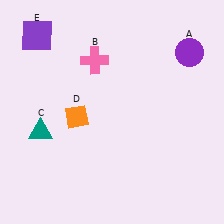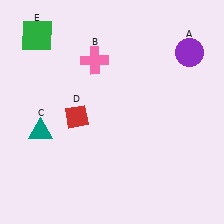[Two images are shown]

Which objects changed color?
D changed from orange to red. E changed from purple to green.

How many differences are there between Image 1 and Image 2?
There are 2 differences between the two images.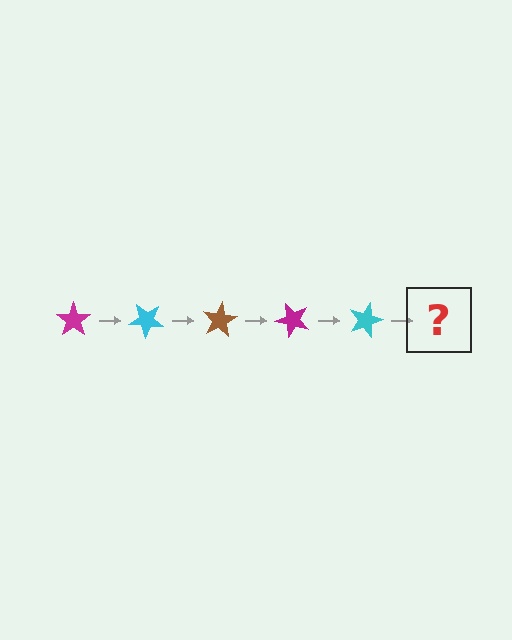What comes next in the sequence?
The next element should be a brown star, rotated 200 degrees from the start.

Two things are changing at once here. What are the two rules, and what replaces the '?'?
The two rules are that it rotates 40 degrees each step and the color cycles through magenta, cyan, and brown. The '?' should be a brown star, rotated 200 degrees from the start.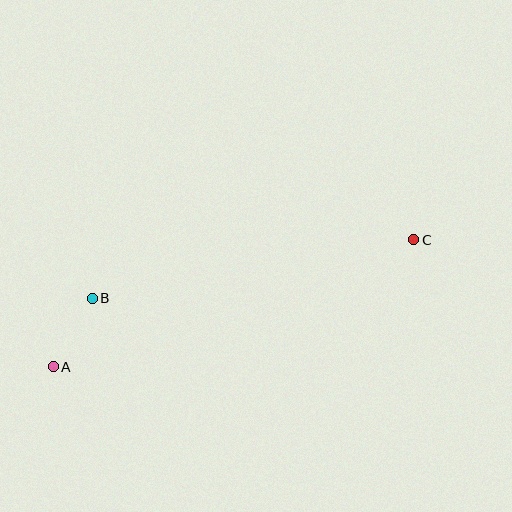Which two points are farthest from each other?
Points A and C are farthest from each other.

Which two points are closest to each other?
Points A and B are closest to each other.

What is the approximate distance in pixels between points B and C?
The distance between B and C is approximately 327 pixels.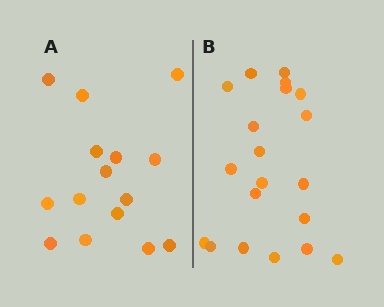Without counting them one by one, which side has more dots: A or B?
Region B (the right region) has more dots.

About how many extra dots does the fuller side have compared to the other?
Region B has about 5 more dots than region A.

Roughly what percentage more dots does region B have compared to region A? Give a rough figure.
About 35% more.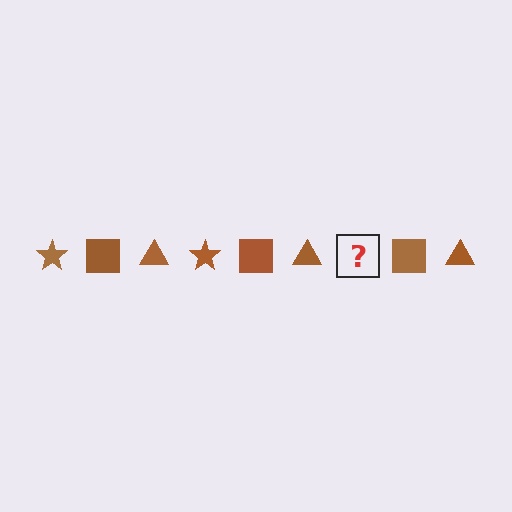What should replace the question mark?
The question mark should be replaced with a brown star.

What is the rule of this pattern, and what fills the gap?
The rule is that the pattern cycles through star, square, triangle shapes in brown. The gap should be filled with a brown star.